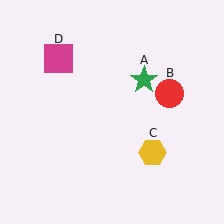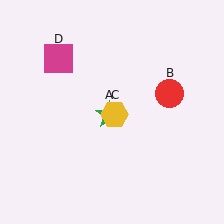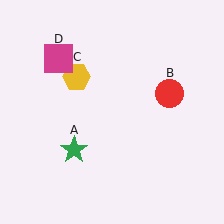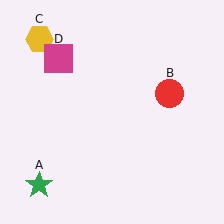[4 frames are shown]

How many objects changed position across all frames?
2 objects changed position: green star (object A), yellow hexagon (object C).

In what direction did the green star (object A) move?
The green star (object A) moved down and to the left.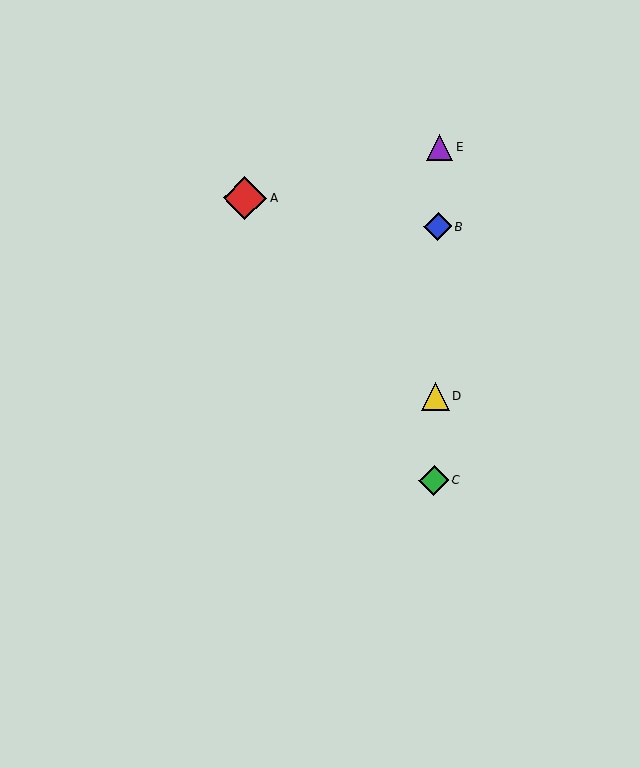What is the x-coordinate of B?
Object B is at x≈438.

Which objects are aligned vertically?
Objects B, C, D, E are aligned vertically.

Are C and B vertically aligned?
Yes, both are at x≈434.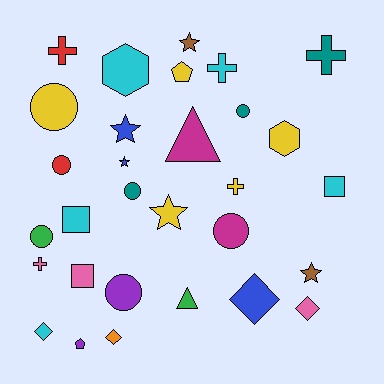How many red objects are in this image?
There are 2 red objects.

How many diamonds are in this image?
There are 4 diamonds.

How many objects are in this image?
There are 30 objects.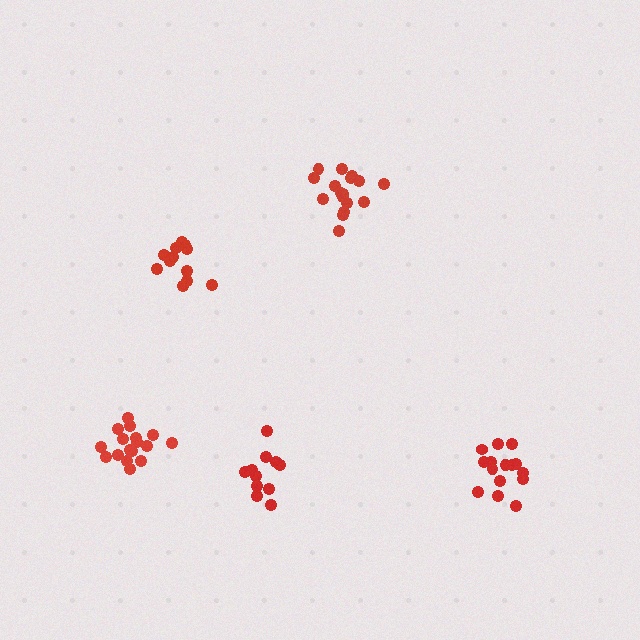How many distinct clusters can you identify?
There are 5 distinct clusters.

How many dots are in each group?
Group 1: 15 dots, Group 2: 17 dots, Group 3: 12 dots, Group 4: 11 dots, Group 5: 17 dots (72 total).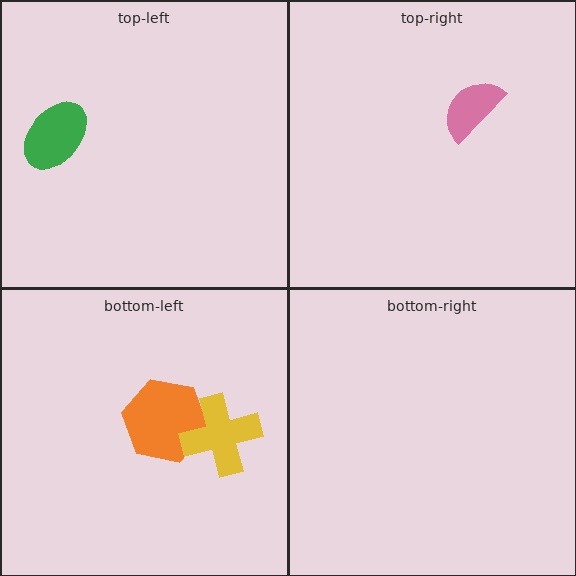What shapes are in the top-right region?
The pink semicircle.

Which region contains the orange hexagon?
The bottom-left region.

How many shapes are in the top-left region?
1.